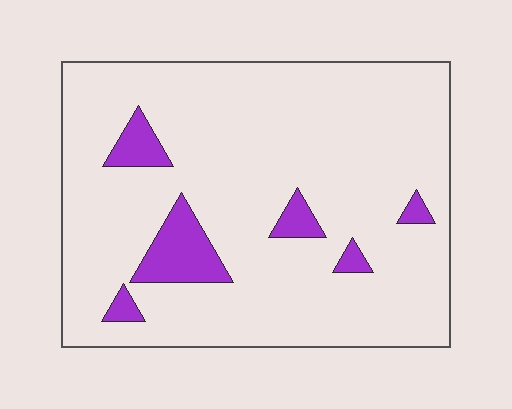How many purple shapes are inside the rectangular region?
6.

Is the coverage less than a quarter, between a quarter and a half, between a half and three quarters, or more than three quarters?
Less than a quarter.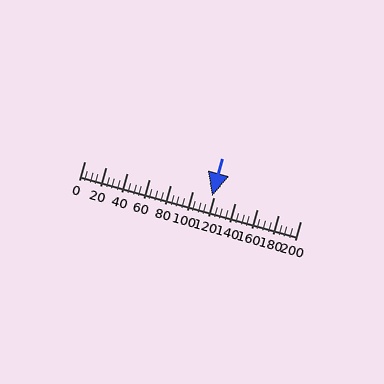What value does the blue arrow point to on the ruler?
The blue arrow points to approximately 118.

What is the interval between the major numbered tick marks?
The major tick marks are spaced 20 units apart.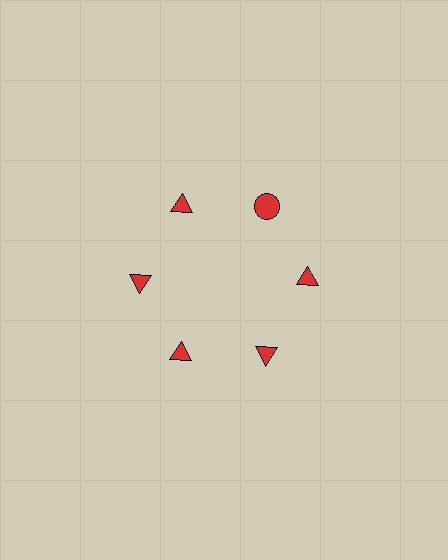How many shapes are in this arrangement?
There are 6 shapes arranged in a ring pattern.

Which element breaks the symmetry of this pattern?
The red circle at roughly the 1 o'clock position breaks the symmetry. All other shapes are red triangles.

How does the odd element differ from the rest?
It has a different shape: circle instead of triangle.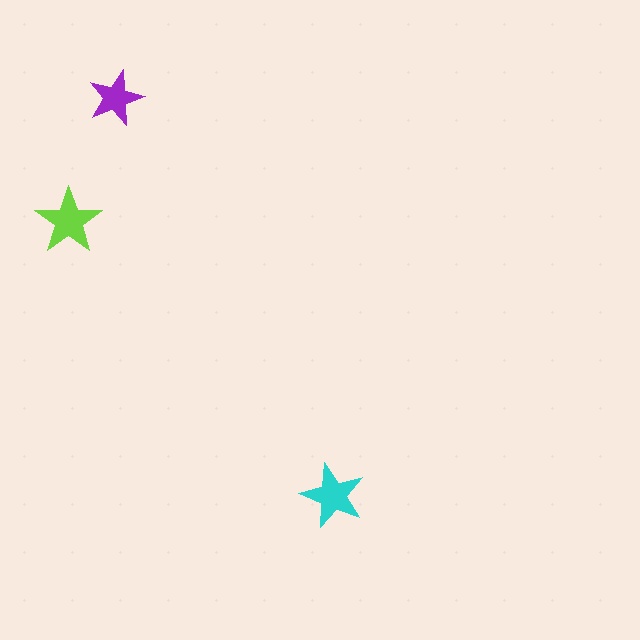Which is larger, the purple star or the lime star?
The lime one.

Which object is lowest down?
The cyan star is bottommost.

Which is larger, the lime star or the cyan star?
The lime one.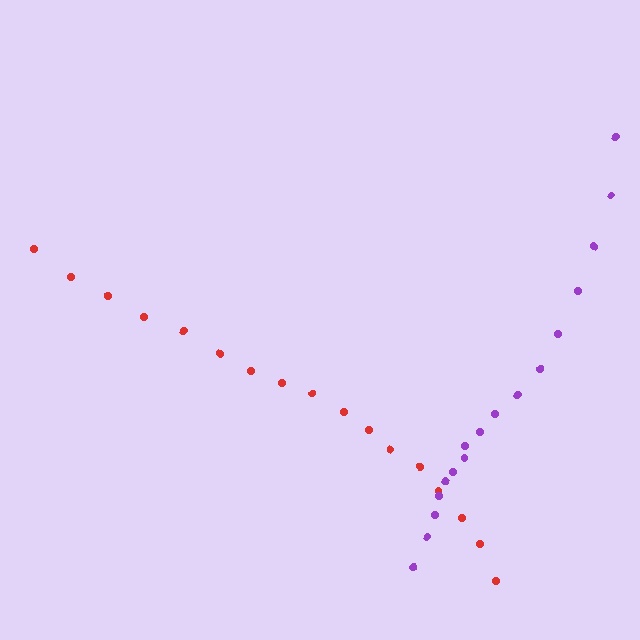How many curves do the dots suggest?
There are 2 distinct paths.